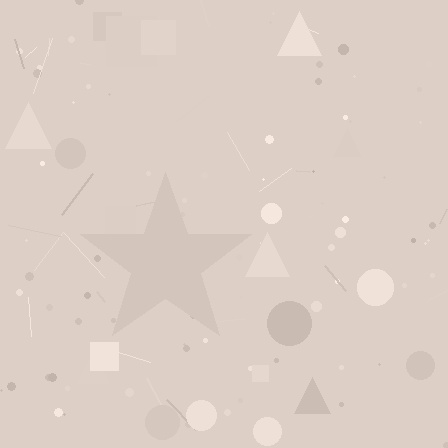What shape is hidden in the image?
A star is hidden in the image.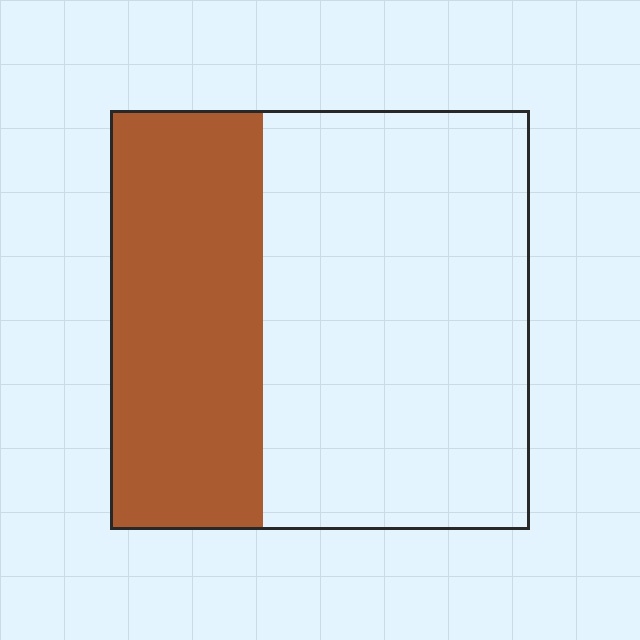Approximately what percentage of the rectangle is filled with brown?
Approximately 35%.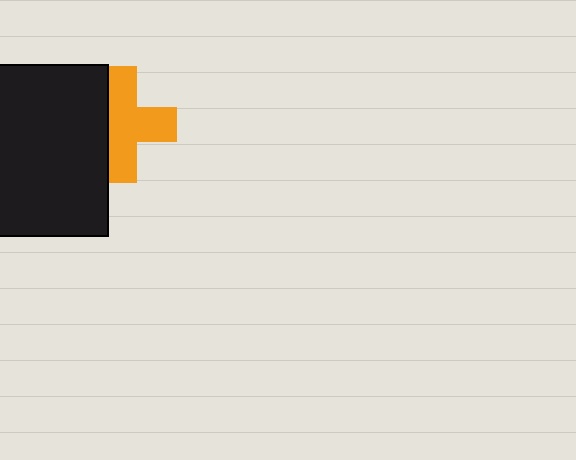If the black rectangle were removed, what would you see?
You would see the complete orange cross.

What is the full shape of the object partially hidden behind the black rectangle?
The partially hidden object is an orange cross.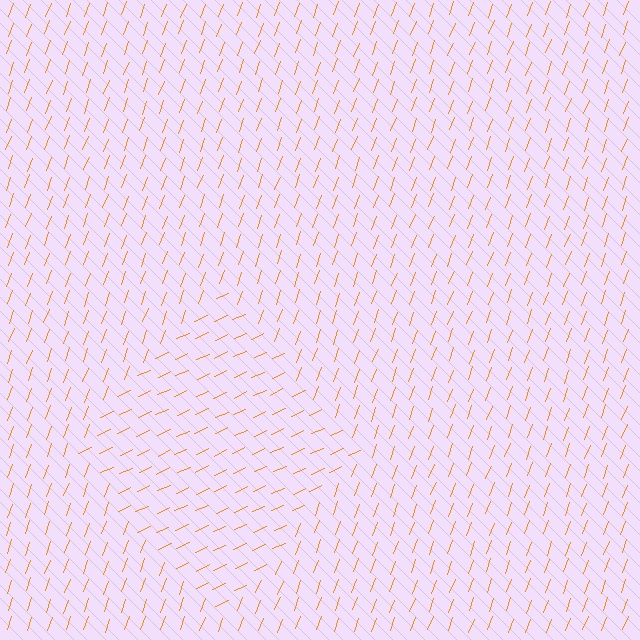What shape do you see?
I see a diamond.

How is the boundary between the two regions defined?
The boundary is defined purely by a change in line orientation (approximately 45 degrees difference). All lines are the same color and thickness.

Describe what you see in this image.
The image is filled with small orange line segments. A diamond region in the image has lines oriented differently from the surrounding lines, creating a visible texture boundary.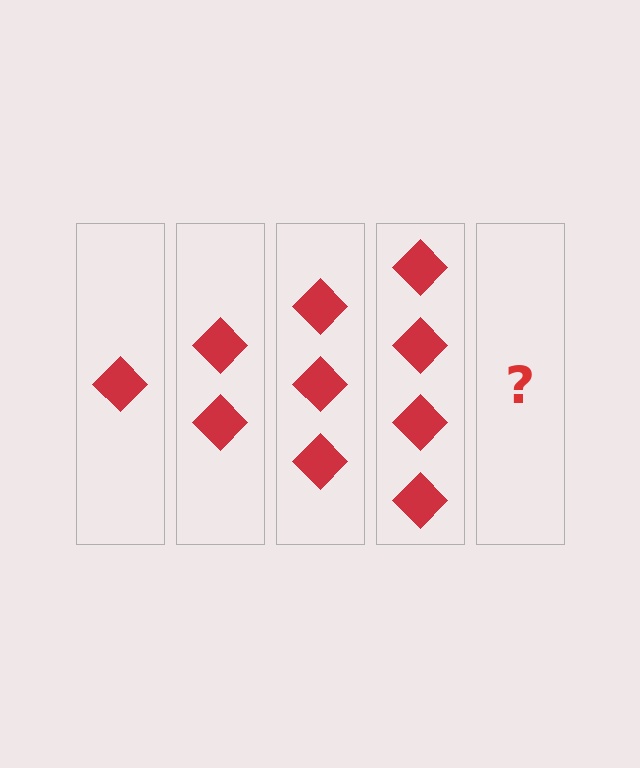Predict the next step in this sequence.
The next step is 5 diamonds.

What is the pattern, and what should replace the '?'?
The pattern is that each step adds one more diamond. The '?' should be 5 diamonds.